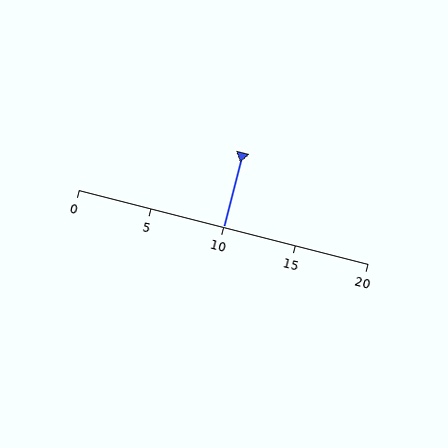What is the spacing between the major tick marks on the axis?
The major ticks are spaced 5 apart.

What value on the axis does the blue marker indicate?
The marker indicates approximately 10.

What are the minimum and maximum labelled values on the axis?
The axis runs from 0 to 20.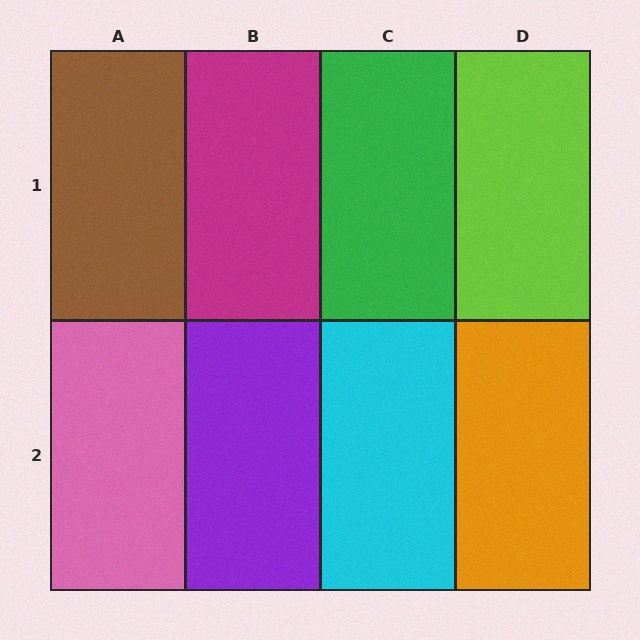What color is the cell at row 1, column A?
Brown.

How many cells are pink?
1 cell is pink.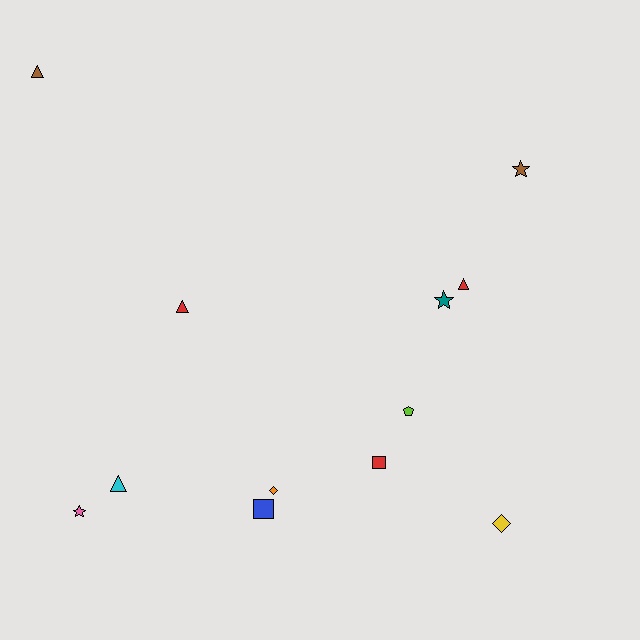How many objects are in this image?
There are 12 objects.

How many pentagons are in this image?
There is 1 pentagon.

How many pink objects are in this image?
There is 1 pink object.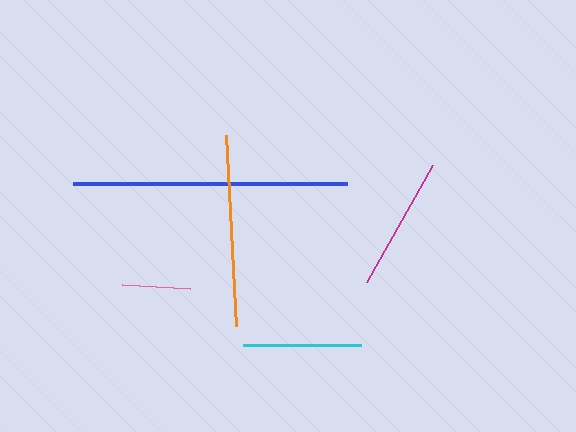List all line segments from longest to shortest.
From longest to shortest: blue, orange, magenta, cyan, pink.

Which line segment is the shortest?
The pink line is the shortest at approximately 68 pixels.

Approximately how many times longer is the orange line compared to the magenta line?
The orange line is approximately 1.4 times the length of the magenta line.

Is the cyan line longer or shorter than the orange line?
The orange line is longer than the cyan line.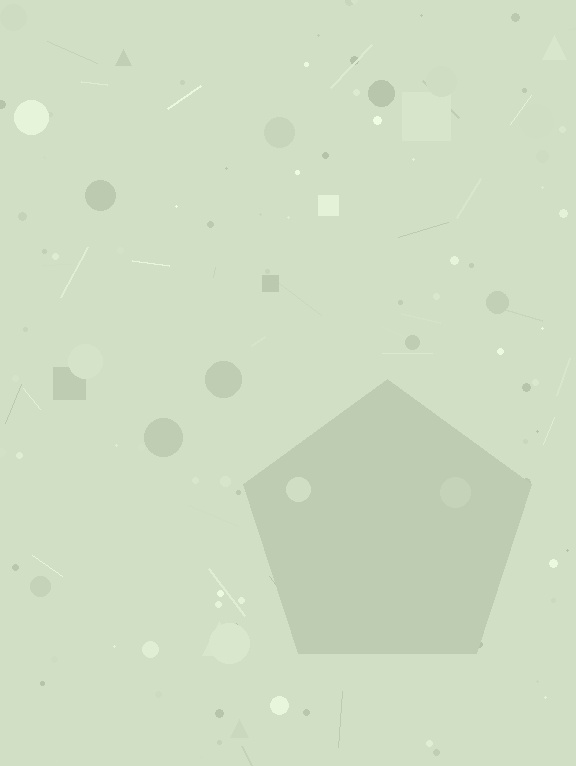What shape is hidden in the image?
A pentagon is hidden in the image.